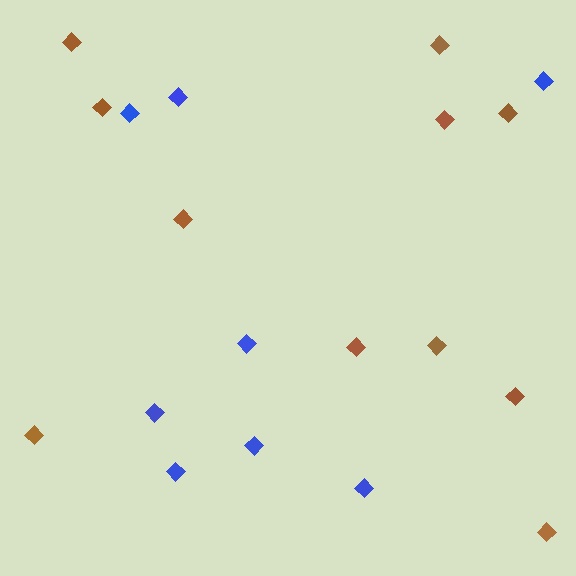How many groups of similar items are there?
There are 2 groups: one group of brown diamonds (11) and one group of blue diamonds (8).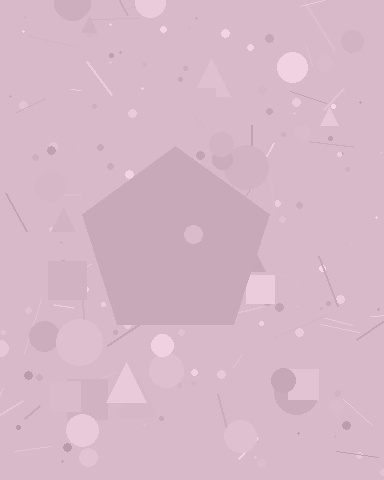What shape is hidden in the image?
A pentagon is hidden in the image.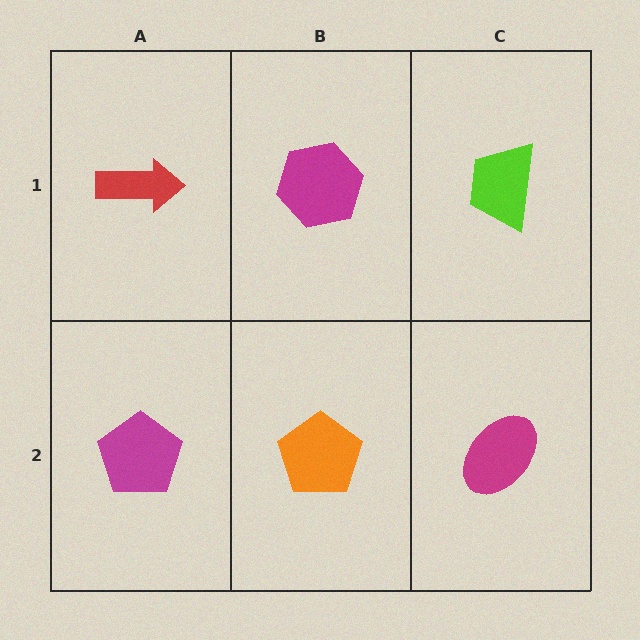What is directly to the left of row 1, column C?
A magenta hexagon.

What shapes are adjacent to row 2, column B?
A magenta hexagon (row 1, column B), a magenta pentagon (row 2, column A), a magenta ellipse (row 2, column C).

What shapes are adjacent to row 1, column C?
A magenta ellipse (row 2, column C), a magenta hexagon (row 1, column B).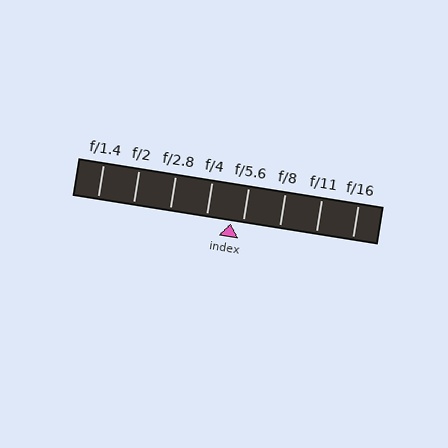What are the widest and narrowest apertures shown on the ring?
The widest aperture shown is f/1.4 and the narrowest is f/16.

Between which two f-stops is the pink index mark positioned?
The index mark is between f/4 and f/5.6.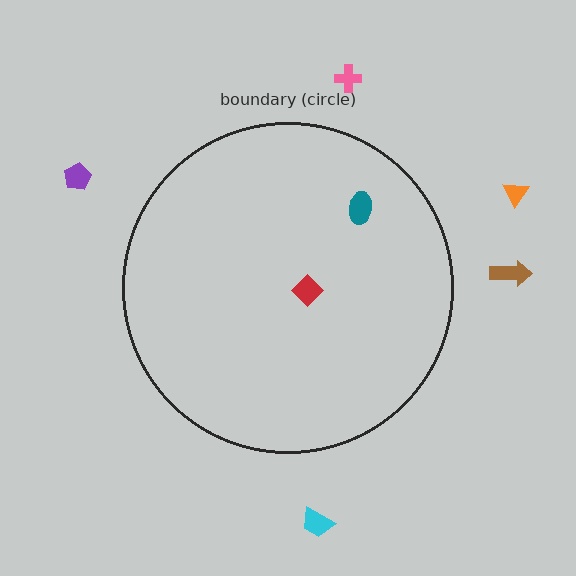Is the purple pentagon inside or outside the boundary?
Outside.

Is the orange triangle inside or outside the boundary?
Outside.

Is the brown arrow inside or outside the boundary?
Outside.